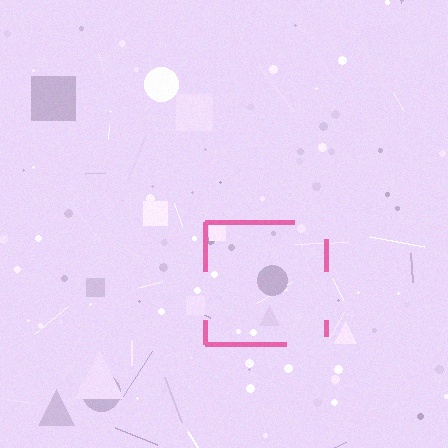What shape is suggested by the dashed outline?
The dashed outline suggests a square.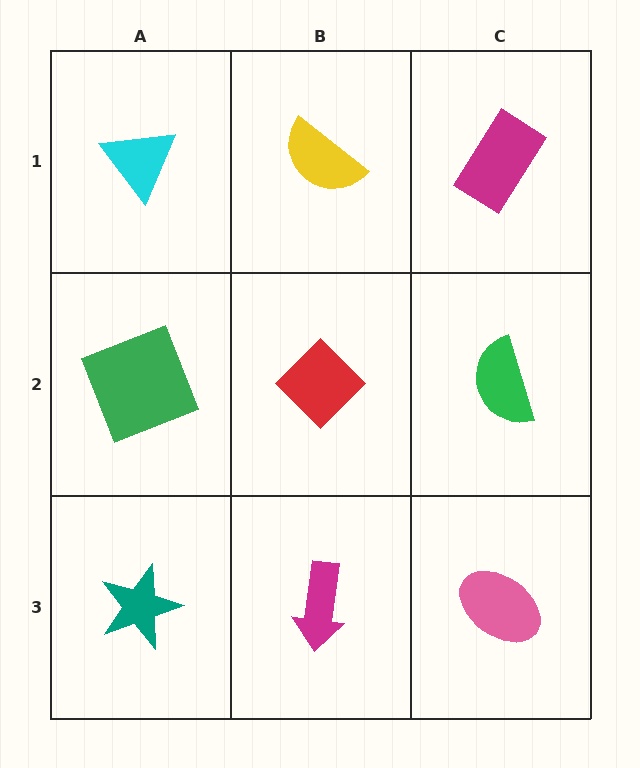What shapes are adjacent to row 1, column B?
A red diamond (row 2, column B), a cyan triangle (row 1, column A), a magenta rectangle (row 1, column C).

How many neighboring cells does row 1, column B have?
3.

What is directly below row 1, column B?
A red diamond.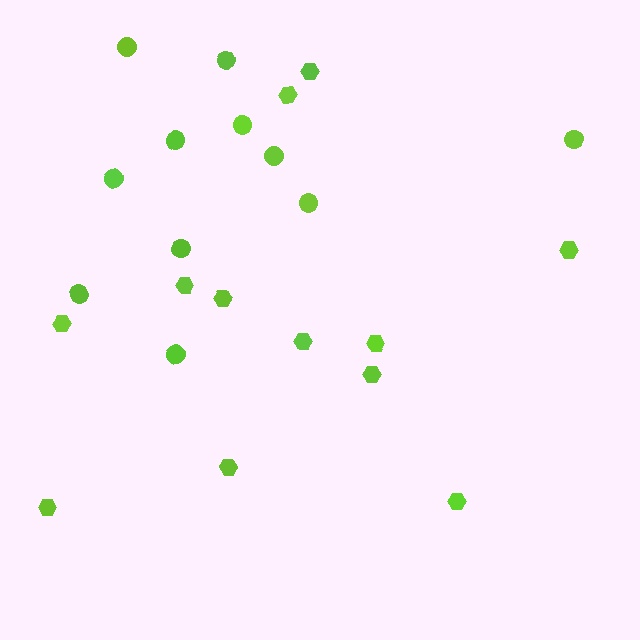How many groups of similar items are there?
There are 2 groups: one group of circles (11) and one group of hexagons (12).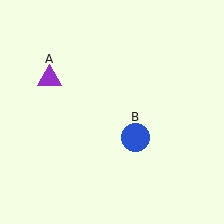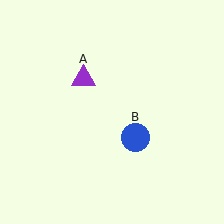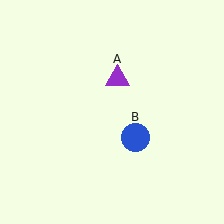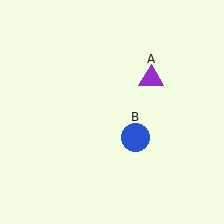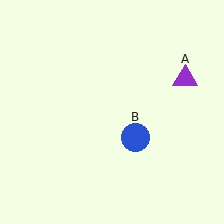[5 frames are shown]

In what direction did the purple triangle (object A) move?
The purple triangle (object A) moved right.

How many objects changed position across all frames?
1 object changed position: purple triangle (object A).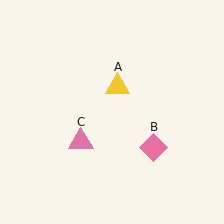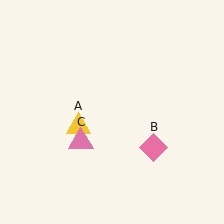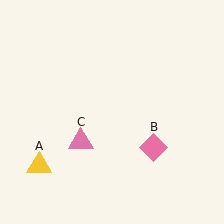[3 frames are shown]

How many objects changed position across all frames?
1 object changed position: yellow triangle (object A).